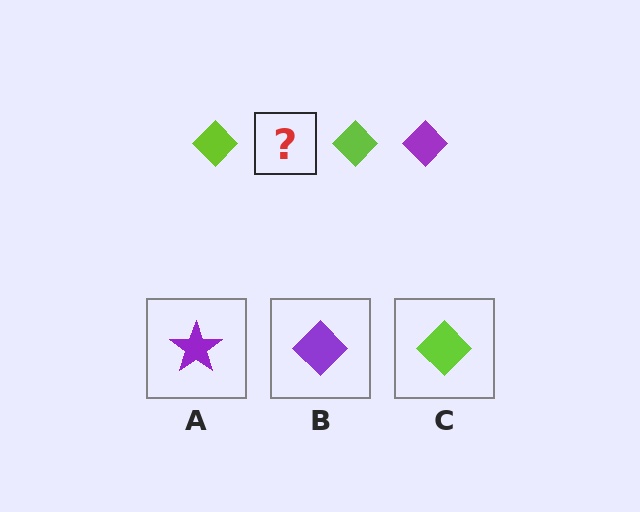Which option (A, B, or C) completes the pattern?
B.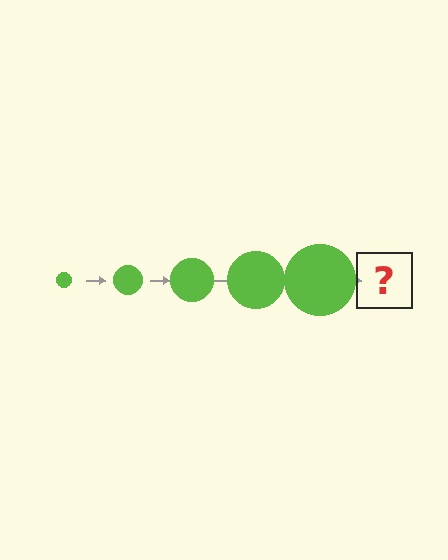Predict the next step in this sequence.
The next step is a lime circle, larger than the previous one.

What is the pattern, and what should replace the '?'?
The pattern is that the circle gets progressively larger each step. The '?' should be a lime circle, larger than the previous one.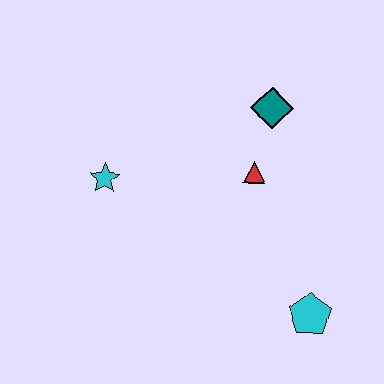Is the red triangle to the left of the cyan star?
No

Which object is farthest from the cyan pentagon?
The cyan star is farthest from the cyan pentagon.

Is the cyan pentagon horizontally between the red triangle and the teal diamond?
No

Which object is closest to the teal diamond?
The red triangle is closest to the teal diamond.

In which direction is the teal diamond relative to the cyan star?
The teal diamond is to the right of the cyan star.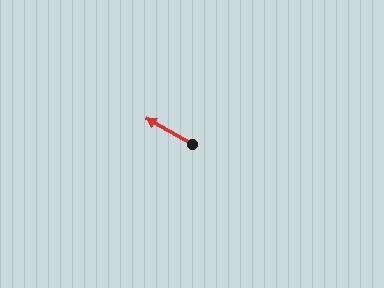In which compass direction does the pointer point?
Northwest.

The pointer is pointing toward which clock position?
Roughly 10 o'clock.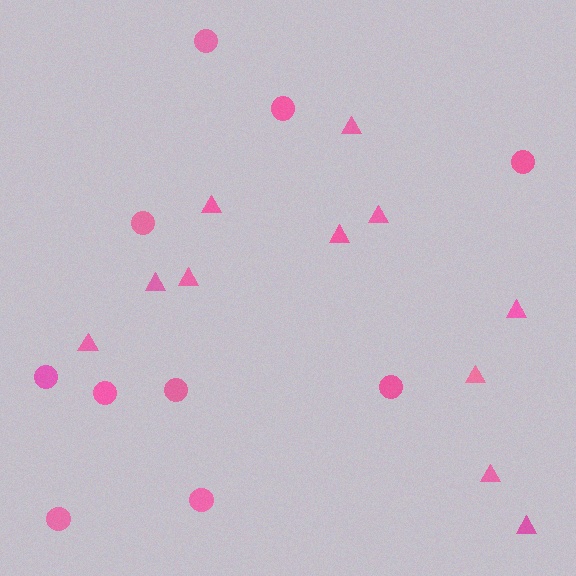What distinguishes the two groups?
There are 2 groups: one group of triangles (11) and one group of circles (10).